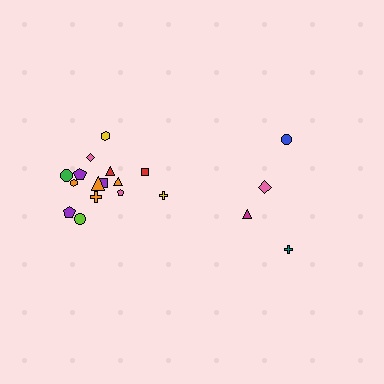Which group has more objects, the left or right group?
The left group.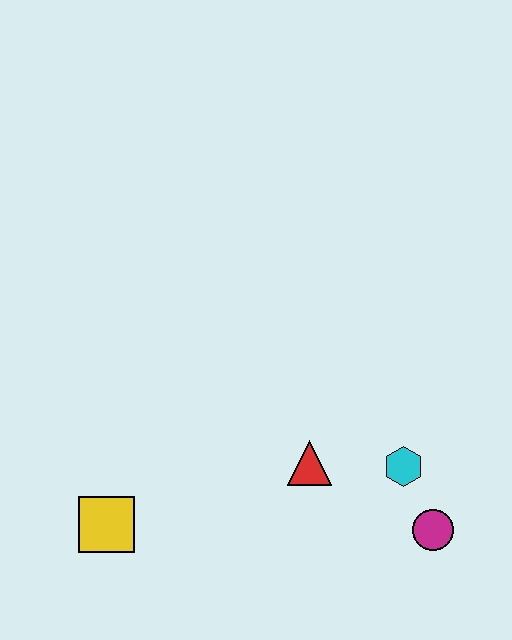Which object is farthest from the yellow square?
The magenta circle is farthest from the yellow square.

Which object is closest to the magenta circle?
The cyan hexagon is closest to the magenta circle.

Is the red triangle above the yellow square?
Yes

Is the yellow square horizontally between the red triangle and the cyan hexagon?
No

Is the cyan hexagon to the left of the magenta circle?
Yes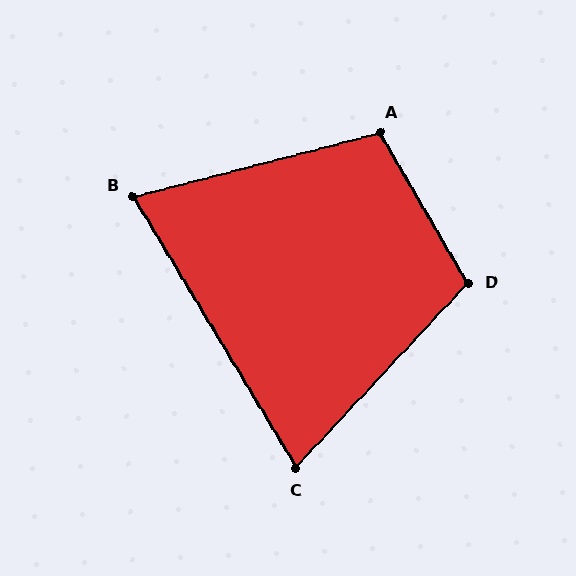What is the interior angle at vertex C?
Approximately 74 degrees (acute).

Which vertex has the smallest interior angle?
B, at approximately 74 degrees.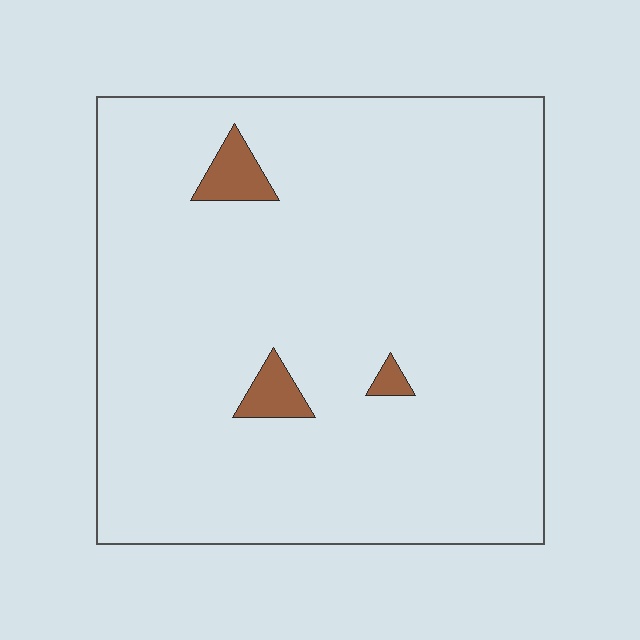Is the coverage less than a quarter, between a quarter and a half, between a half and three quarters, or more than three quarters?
Less than a quarter.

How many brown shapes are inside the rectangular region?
3.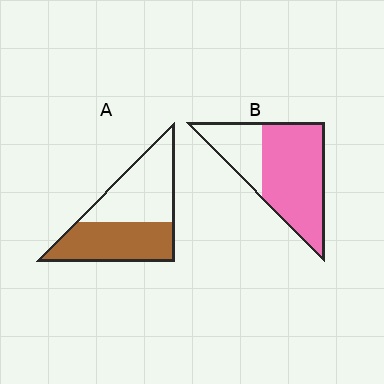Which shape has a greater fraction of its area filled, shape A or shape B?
Shape B.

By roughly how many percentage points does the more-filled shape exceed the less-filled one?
By roughly 20 percentage points (B over A).